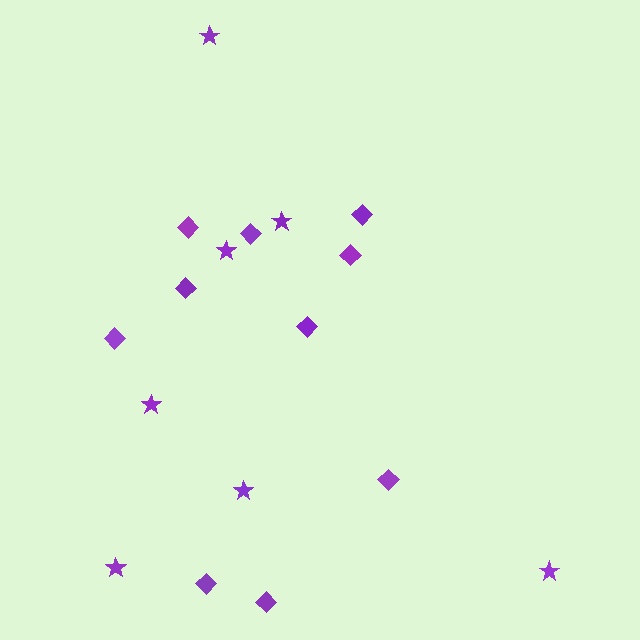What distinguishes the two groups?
There are 2 groups: one group of diamonds (10) and one group of stars (7).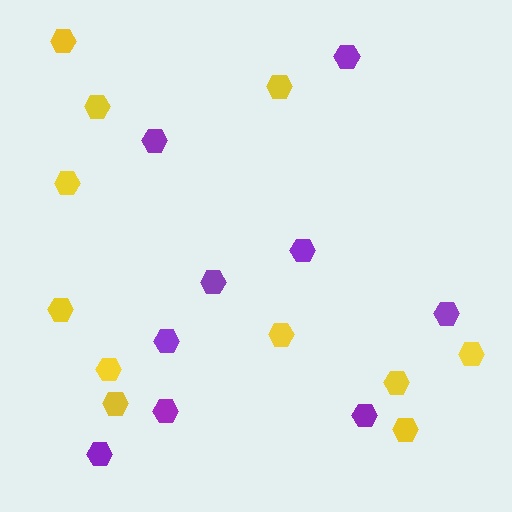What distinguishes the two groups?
There are 2 groups: one group of purple hexagons (9) and one group of yellow hexagons (11).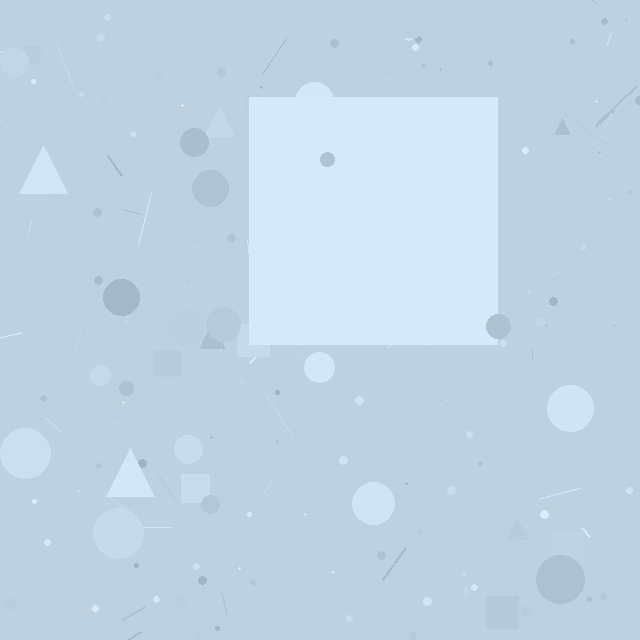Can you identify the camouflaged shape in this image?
The camouflaged shape is a square.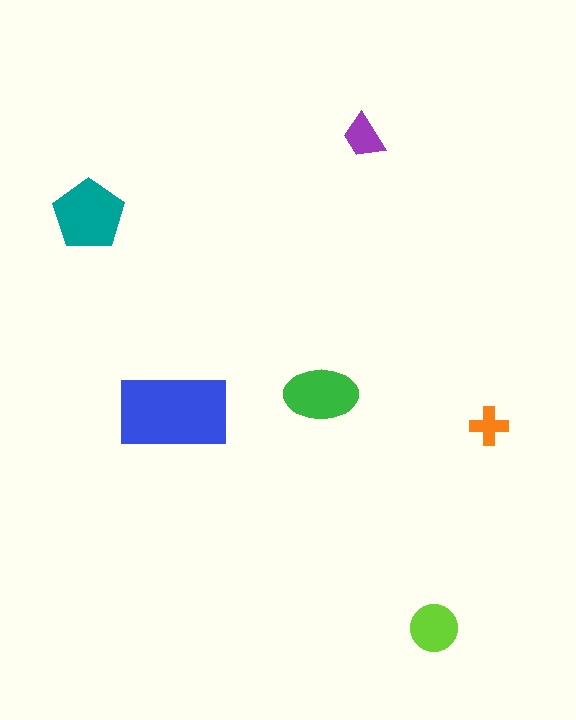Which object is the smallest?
The orange cross.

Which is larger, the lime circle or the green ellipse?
The green ellipse.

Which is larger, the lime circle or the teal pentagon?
The teal pentagon.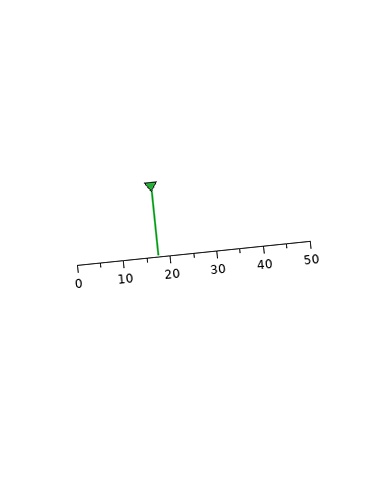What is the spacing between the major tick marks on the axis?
The major ticks are spaced 10 apart.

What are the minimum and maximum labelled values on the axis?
The axis runs from 0 to 50.